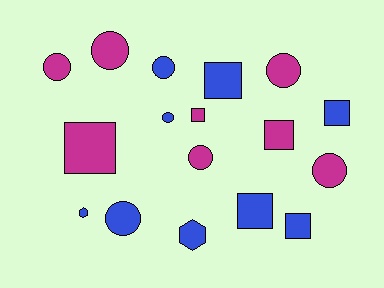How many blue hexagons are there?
There are 2 blue hexagons.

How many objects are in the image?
There are 17 objects.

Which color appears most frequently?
Blue, with 9 objects.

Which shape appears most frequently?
Circle, with 8 objects.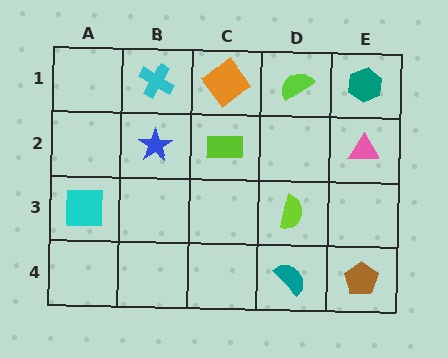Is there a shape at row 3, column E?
No, that cell is empty.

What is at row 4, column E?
A brown pentagon.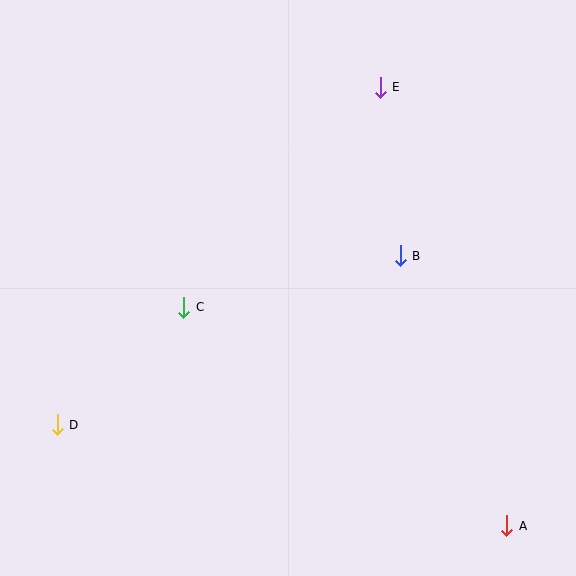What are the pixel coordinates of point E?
Point E is at (380, 88).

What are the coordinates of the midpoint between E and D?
The midpoint between E and D is at (219, 256).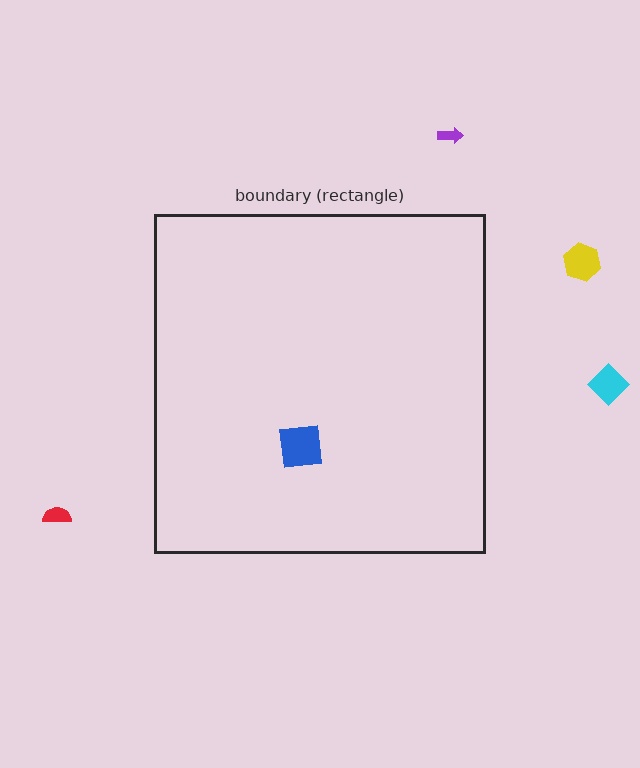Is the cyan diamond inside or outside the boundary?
Outside.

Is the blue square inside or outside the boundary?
Inside.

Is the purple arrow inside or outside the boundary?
Outside.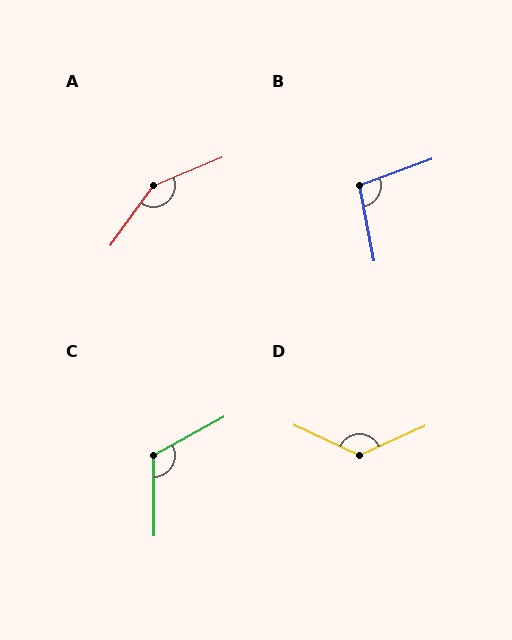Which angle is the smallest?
B, at approximately 100 degrees.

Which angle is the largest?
A, at approximately 148 degrees.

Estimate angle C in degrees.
Approximately 118 degrees.